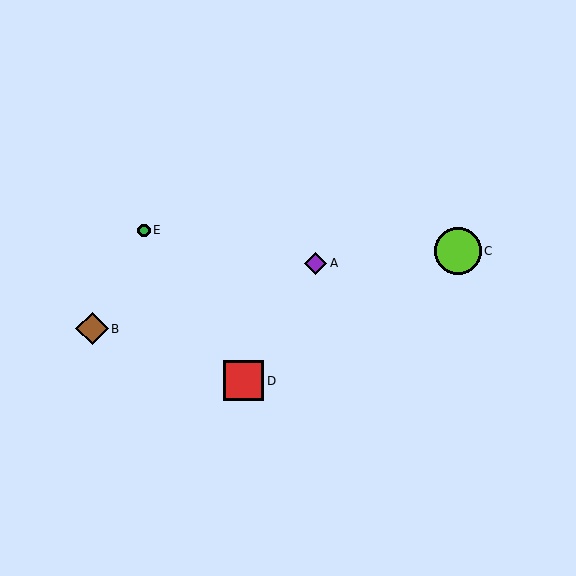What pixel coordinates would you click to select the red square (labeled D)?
Click at (243, 381) to select the red square D.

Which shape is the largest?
The lime circle (labeled C) is the largest.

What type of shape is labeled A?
Shape A is a purple diamond.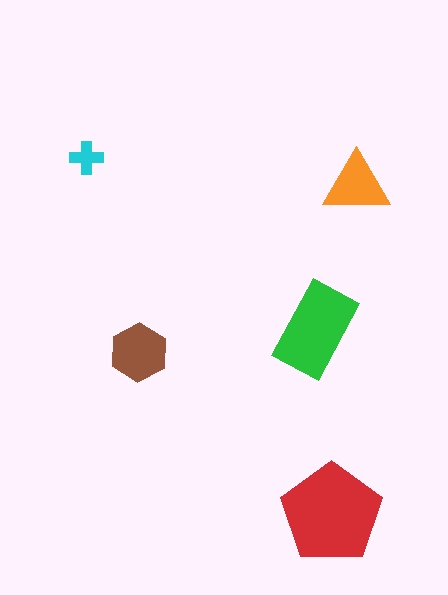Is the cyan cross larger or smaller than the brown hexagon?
Smaller.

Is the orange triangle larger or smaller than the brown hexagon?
Smaller.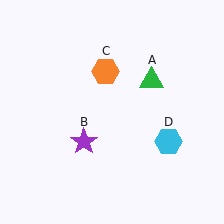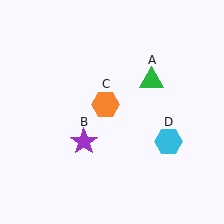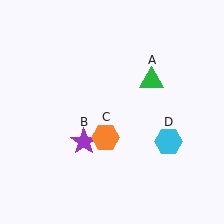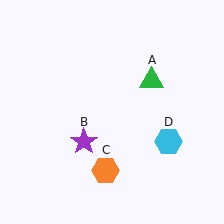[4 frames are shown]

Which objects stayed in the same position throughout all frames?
Green triangle (object A) and purple star (object B) and cyan hexagon (object D) remained stationary.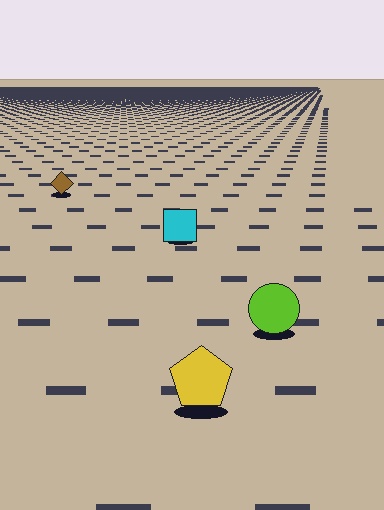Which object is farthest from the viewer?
The brown diamond is farthest from the viewer. It appears smaller and the ground texture around it is denser.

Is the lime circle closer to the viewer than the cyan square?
Yes. The lime circle is closer — you can tell from the texture gradient: the ground texture is coarser near it.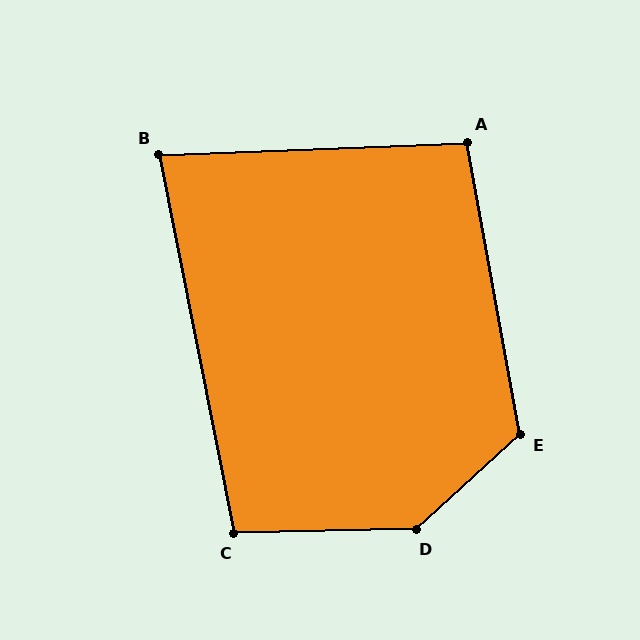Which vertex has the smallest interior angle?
B, at approximately 81 degrees.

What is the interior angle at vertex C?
Approximately 100 degrees (obtuse).